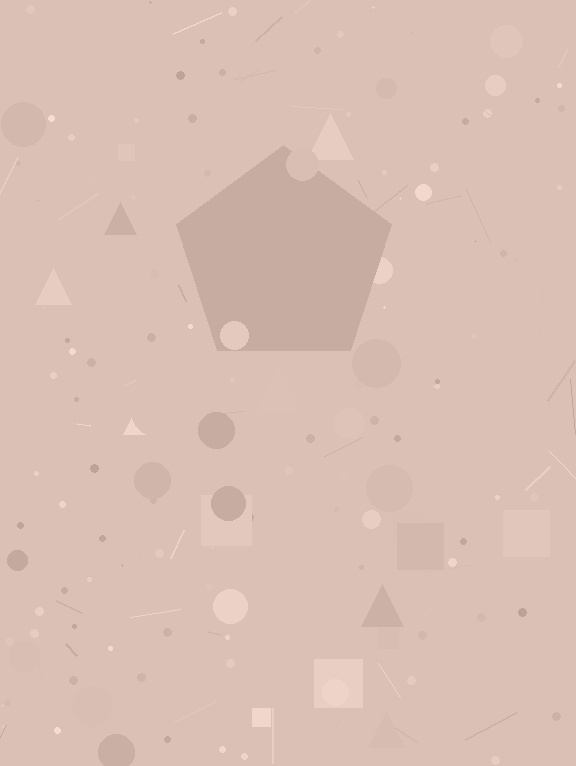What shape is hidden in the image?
A pentagon is hidden in the image.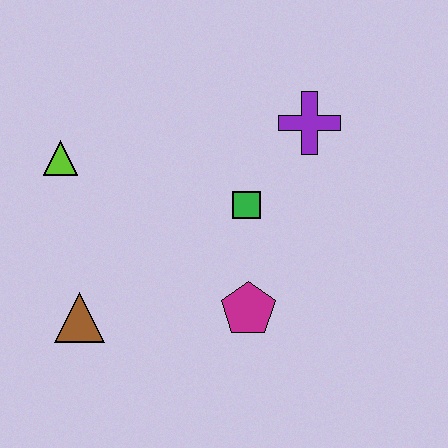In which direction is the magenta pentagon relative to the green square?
The magenta pentagon is below the green square.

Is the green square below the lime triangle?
Yes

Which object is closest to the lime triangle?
The brown triangle is closest to the lime triangle.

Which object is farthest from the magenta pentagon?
The lime triangle is farthest from the magenta pentagon.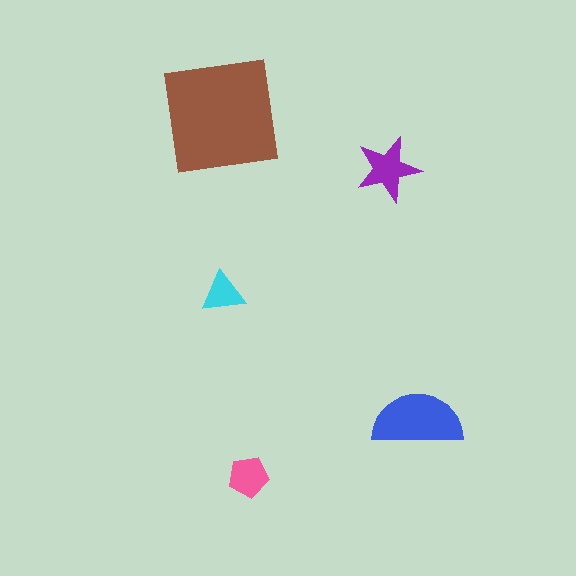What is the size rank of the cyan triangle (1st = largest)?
5th.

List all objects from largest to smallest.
The brown square, the blue semicircle, the purple star, the pink pentagon, the cyan triangle.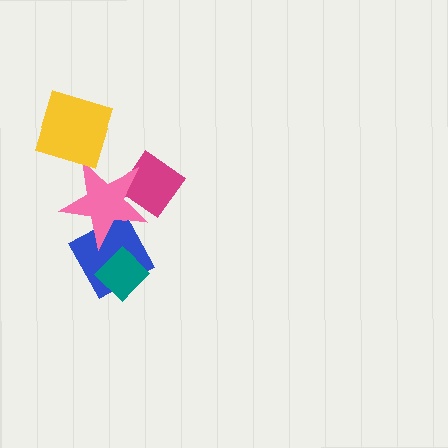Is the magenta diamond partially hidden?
Yes, it is partially covered by another shape.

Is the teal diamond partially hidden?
No, no other shape covers it.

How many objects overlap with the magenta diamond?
1 object overlaps with the magenta diamond.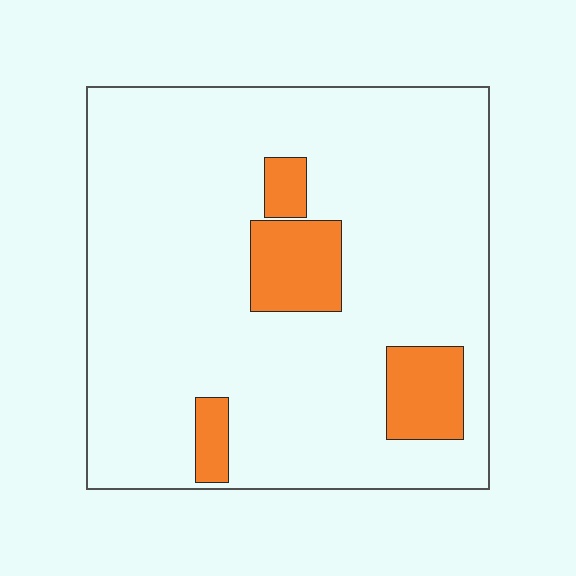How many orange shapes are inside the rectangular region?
4.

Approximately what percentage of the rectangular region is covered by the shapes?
Approximately 15%.